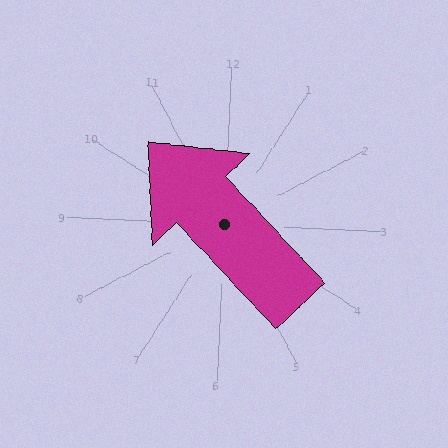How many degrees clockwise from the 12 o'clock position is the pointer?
Approximately 314 degrees.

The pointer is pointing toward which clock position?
Roughly 10 o'clock.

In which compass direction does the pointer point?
Northwest.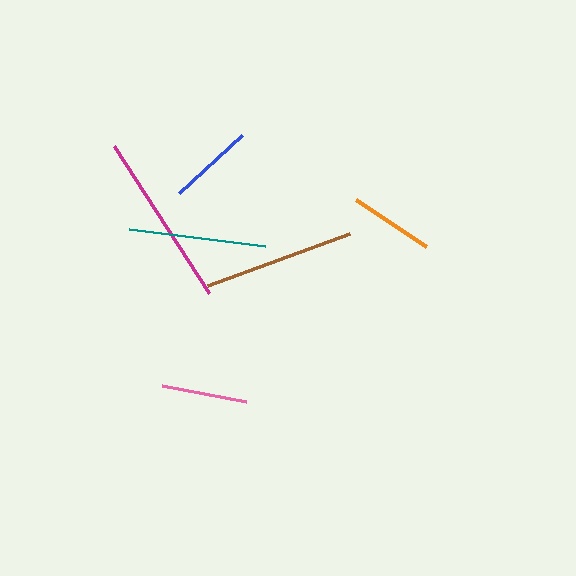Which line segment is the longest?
The magenta line is the longest at approximately 175 pixels.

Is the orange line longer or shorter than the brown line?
The brown line is longer than the orange line.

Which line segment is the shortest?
The orange line is the shortest at approximately 84 pixels.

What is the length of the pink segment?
The pink segment is approximately 85 pixels long.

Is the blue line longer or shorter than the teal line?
The teal line is longer than the blue line.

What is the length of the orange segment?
The orange segment is approximately 84 pixels long.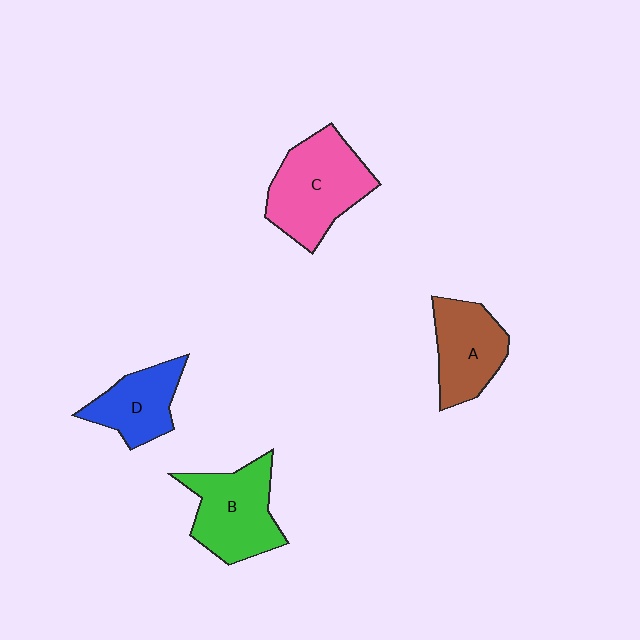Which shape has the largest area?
Shape C (pink).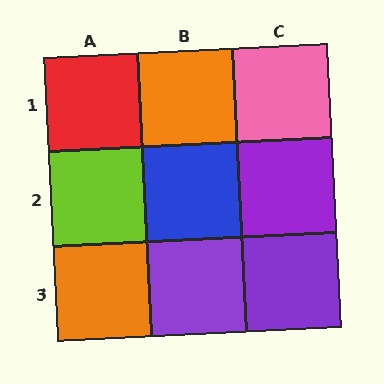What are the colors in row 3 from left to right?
Orange, purple, purple.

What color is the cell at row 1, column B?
Orange.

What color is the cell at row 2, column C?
Purple.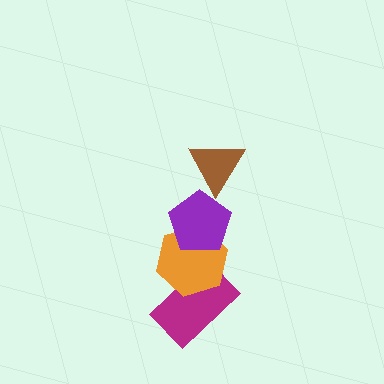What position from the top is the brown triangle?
The brown triangle is 1st from the top.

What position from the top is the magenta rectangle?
The magenta rectangle is 4th from the top.